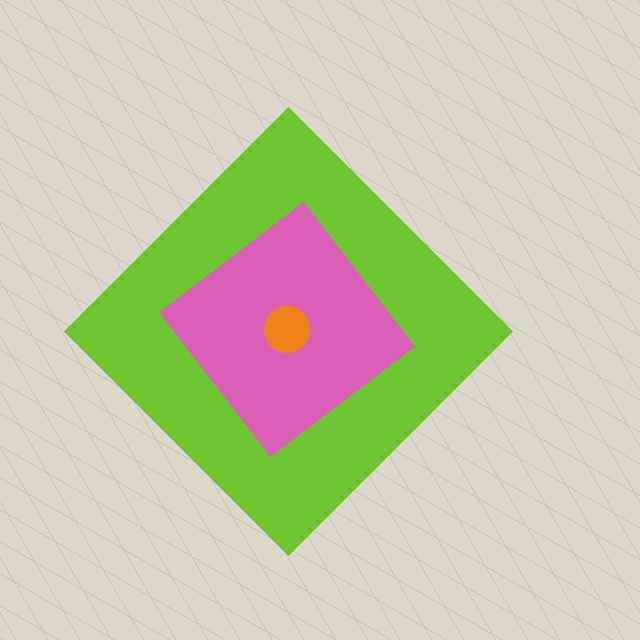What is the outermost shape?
The lime diamond.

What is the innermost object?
The orange circle.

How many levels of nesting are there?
3.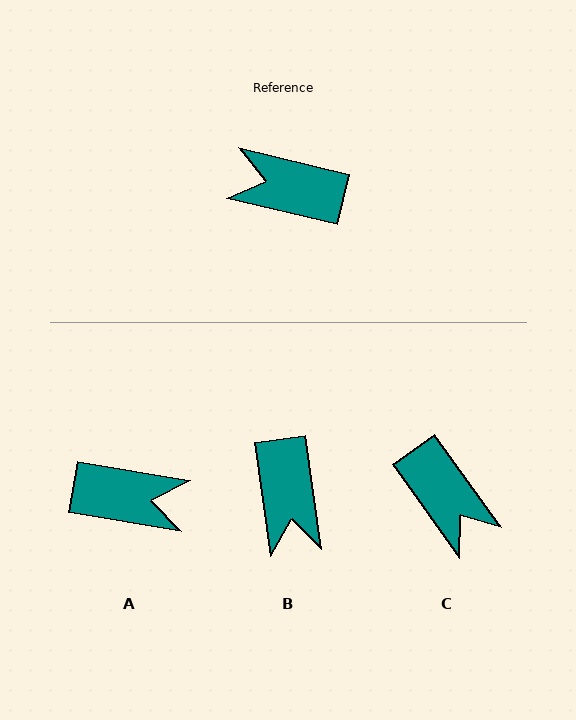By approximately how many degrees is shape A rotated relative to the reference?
Approximately 176 degrees clockwise.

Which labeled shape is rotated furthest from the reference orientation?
A, about 176 degrees away.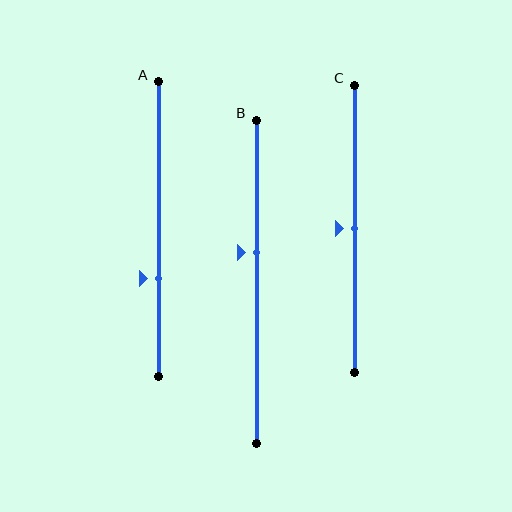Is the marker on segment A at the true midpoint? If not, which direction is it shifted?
No, the marker on segment A is shifted downward by about 17% of the segment length.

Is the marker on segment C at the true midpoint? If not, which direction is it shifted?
Yes, the marker on segment C is at the true midpoint.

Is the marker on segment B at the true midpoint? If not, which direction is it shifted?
No, the marker on segment B is shifted upward by about 9% of the segment length.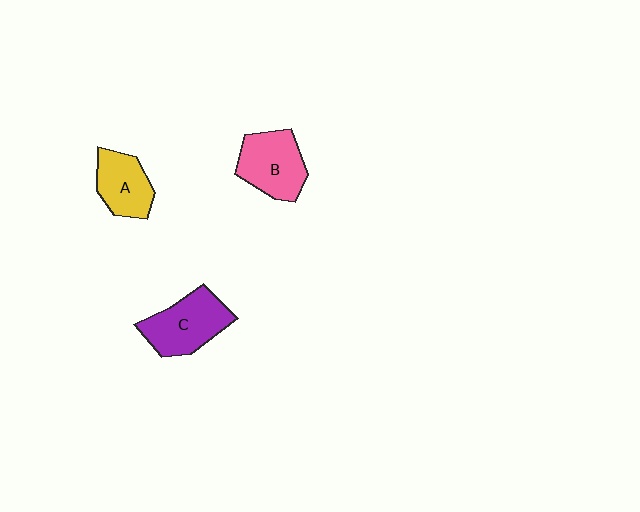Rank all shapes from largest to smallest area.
From largest to smallest: C (purple), B (pink), A (yellow).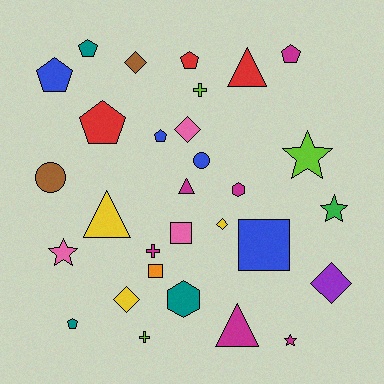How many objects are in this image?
There are 30 objects.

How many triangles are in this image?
There are 4 triangles.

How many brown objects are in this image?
There are 2 brown objects.